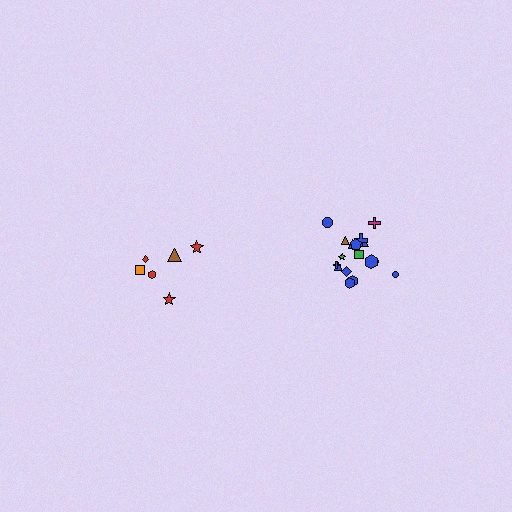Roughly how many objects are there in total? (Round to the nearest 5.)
Roughly 25 objects in total.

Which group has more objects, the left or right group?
The right group.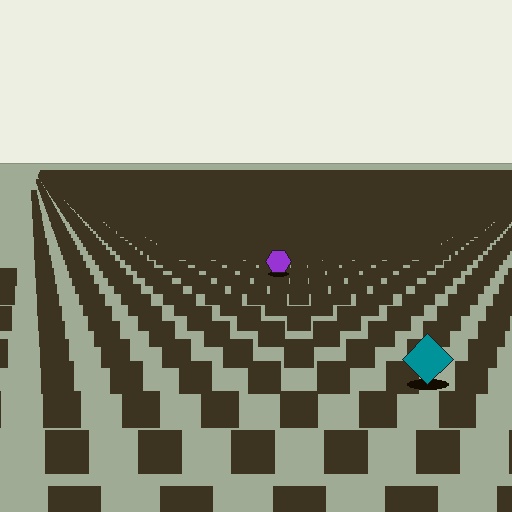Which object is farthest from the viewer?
The purple hexagon is farthest from the viewer. It appears smaller and the ground texture around it is denser.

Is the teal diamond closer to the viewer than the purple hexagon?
Yes. The teal diamond is closer — you can tell from the texture gradient: the ground texture is coarser near it.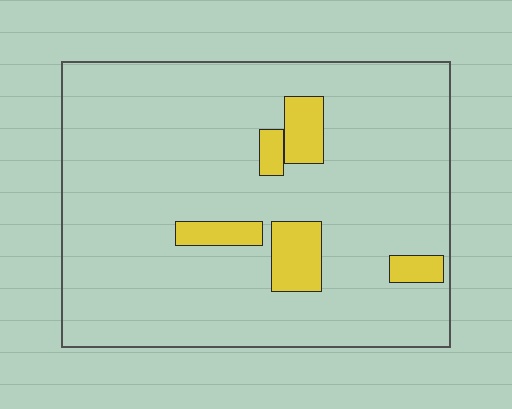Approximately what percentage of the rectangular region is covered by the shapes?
Approximately 10%.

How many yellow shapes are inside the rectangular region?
5.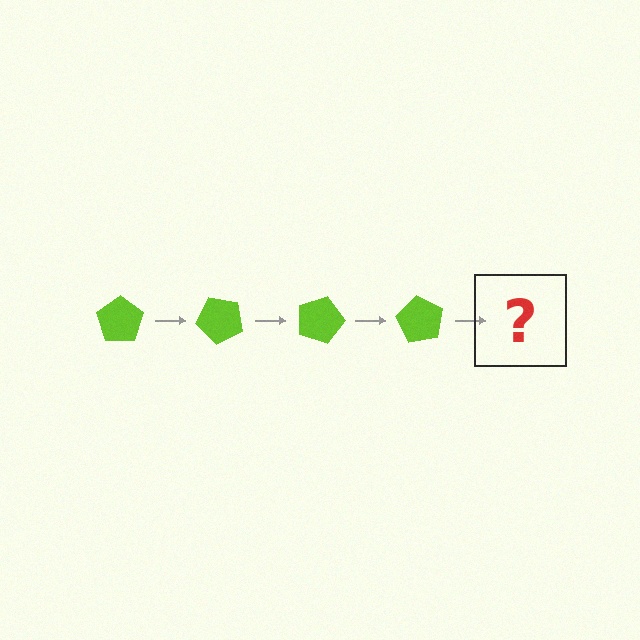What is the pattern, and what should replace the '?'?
The pattern is that the pentagon rotates 45 degrees each step. The '?' should be a lime pentagon rotated 180 degrees.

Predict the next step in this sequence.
The next step is a lime pentagon rotated 180 degrees.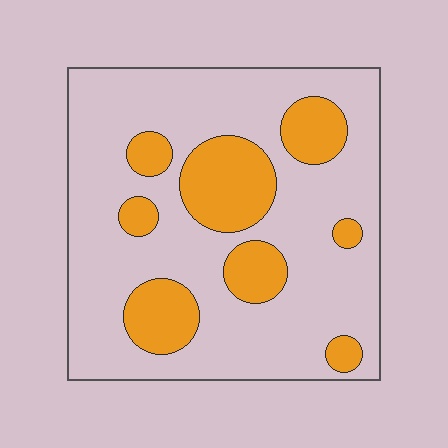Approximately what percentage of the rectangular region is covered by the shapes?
Approximately 25%.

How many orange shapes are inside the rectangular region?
8.